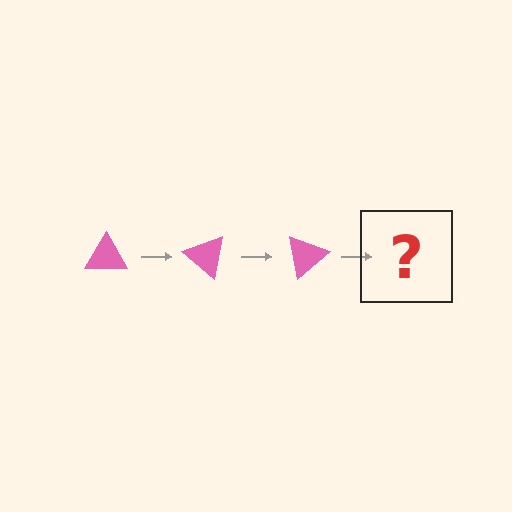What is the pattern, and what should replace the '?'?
The pattern is that the triangle rotates 40 degrees each step. The '?' should be a pink triangle rotated 120 degrees.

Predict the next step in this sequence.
The next step is a pink triangle rotated 120 degrees.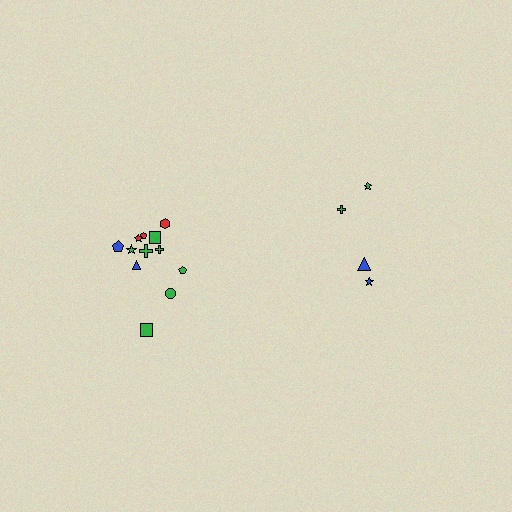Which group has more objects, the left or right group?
The left group.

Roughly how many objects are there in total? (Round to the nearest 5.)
Roughly 15 objects in total.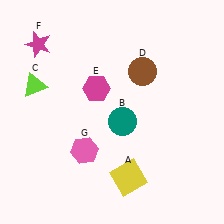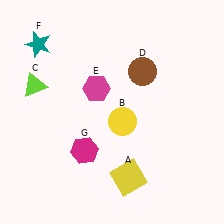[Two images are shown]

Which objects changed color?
B changed from teal to yellow. F changed from magenta to teal. G changed from pink to magenta.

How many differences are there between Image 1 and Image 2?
There are 3 differences between the two images.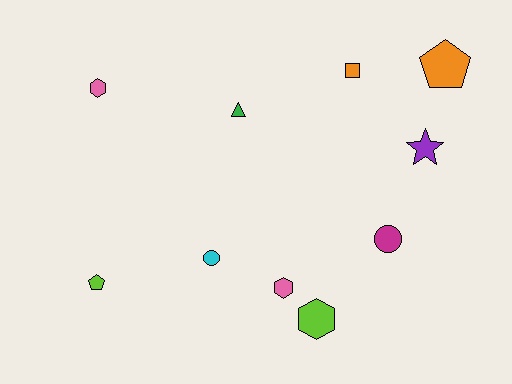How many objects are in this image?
There are 10 objects.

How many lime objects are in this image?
There are 2 lime objects.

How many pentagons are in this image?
There are 2 pentagons.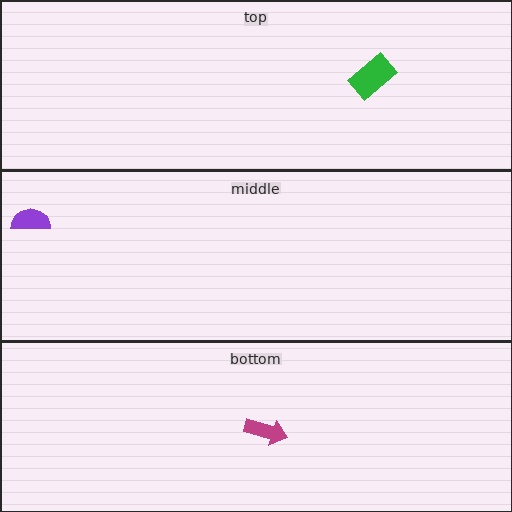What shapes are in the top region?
The green rectangle.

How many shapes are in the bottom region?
1.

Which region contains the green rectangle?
The top region.